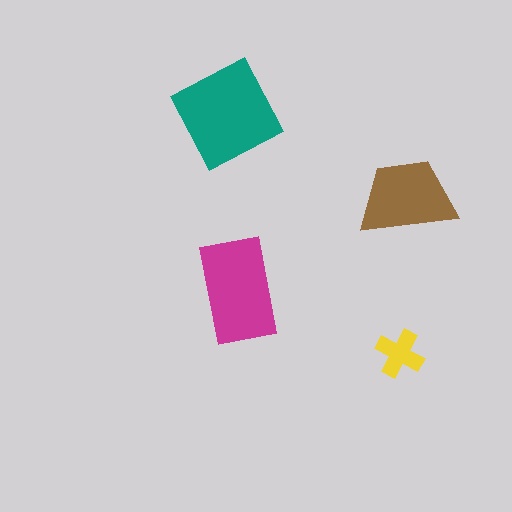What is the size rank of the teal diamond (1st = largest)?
1st.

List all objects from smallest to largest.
The yellow cross, the brown trapezoid, the magenta rectangle, the teal diamond.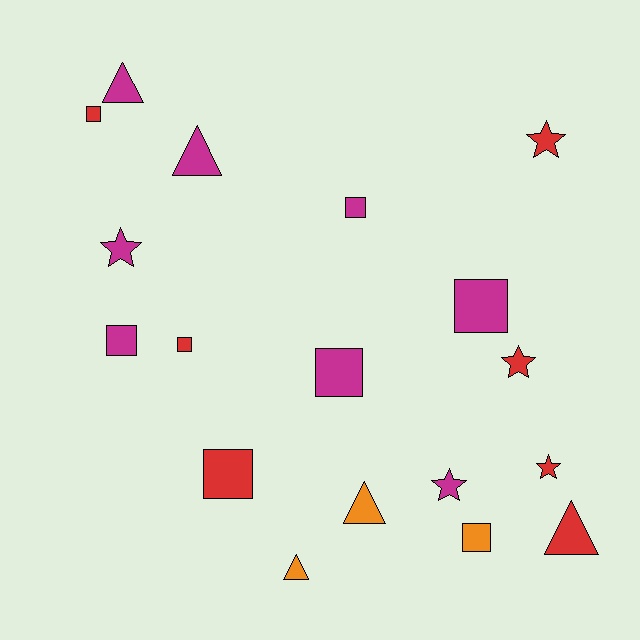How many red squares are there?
There are 3 red squares.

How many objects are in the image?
There are 18 objects.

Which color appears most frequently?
Magenta, with 8 objects.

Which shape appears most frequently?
Square, with 8 objects.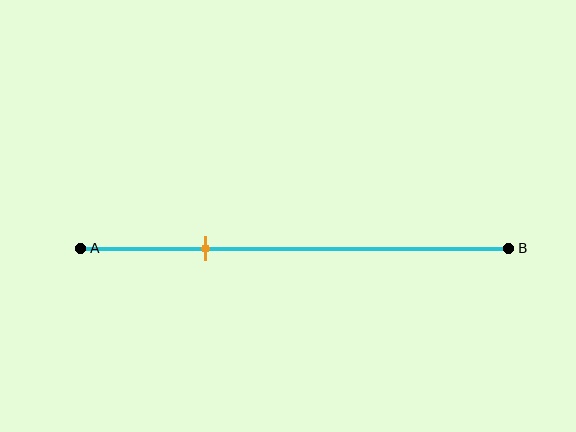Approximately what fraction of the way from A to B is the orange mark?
The orange mark is approximately 30% of the way from A to B.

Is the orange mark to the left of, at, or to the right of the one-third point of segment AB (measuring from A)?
The orange mark is to the left of the one-third point of segment AB.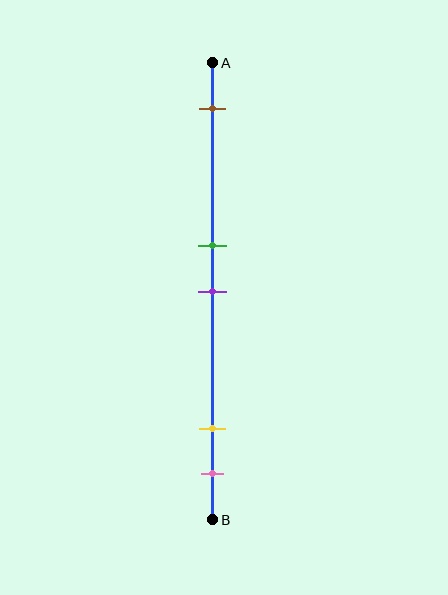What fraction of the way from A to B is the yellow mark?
The yellow mark is approximately 80% (0.8) of the way from A to B.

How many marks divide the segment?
There are 5 marks dividing the segment.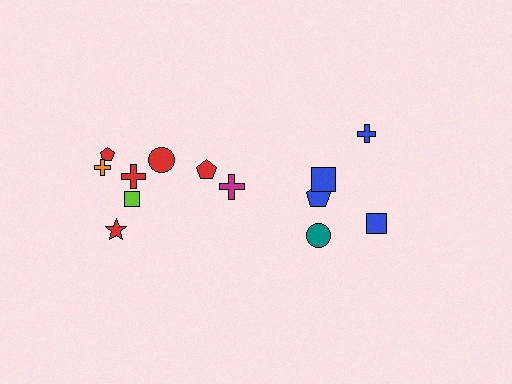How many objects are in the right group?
There are 5 objects.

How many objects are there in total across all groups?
There are 13 objects.